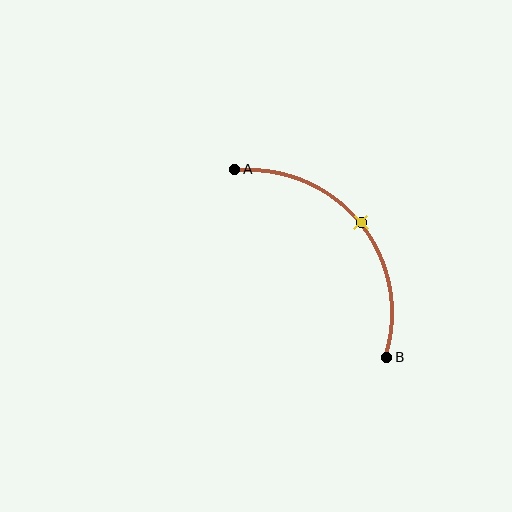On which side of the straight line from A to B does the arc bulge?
The arc bulges above and to the right of the straight line connecting A and B.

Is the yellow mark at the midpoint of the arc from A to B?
Yes. The yellow mark lies on the arc at equal arc-length from both A and B — it is the arc midpoint.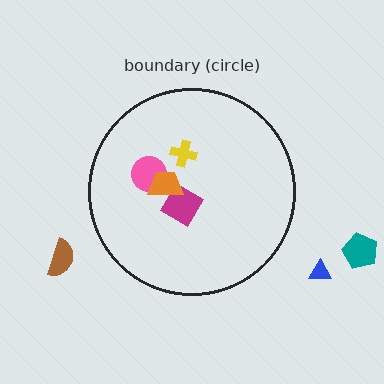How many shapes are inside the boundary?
4 inside, 3 outside.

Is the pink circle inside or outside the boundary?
Inside.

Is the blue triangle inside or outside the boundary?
Outside.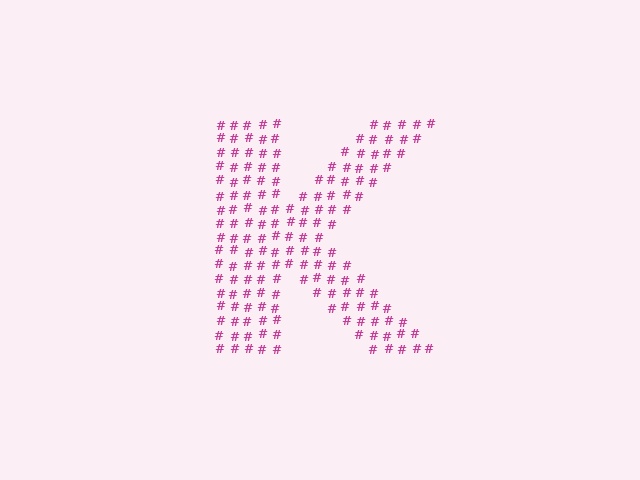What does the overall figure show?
The overall figure shows the letter K.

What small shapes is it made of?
It is made of small hash symbols.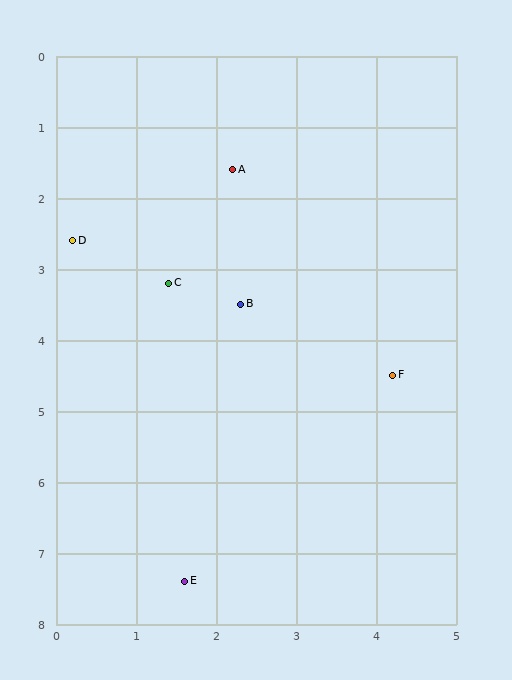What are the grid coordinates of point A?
Point A is at approximately (2.2, 1.6).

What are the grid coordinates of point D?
Point D is at approximately (0.2, 2.6).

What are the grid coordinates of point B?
Point B is at approximately (2.3, 3.5).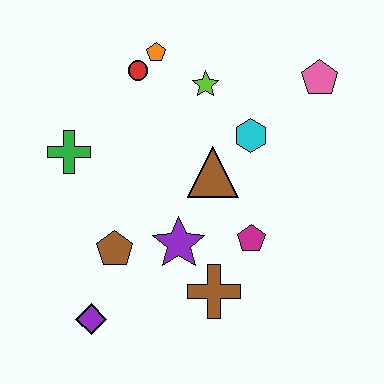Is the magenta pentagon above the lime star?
No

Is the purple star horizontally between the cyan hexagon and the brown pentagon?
Yes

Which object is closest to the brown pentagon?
The purple star is closest to the brown pentagon.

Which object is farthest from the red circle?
The purple diamond is farthest from the red circle.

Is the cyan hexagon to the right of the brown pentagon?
Yes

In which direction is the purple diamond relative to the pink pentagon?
The purple diamond is below the pink pentagon.